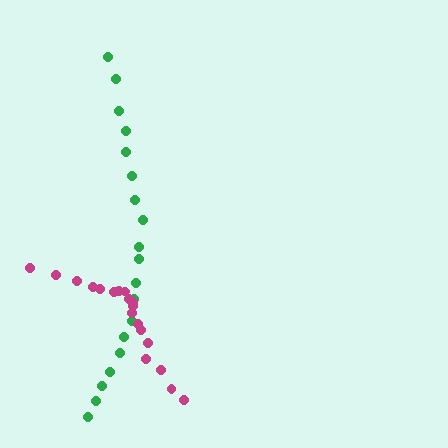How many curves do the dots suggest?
There are 2 distinct paths.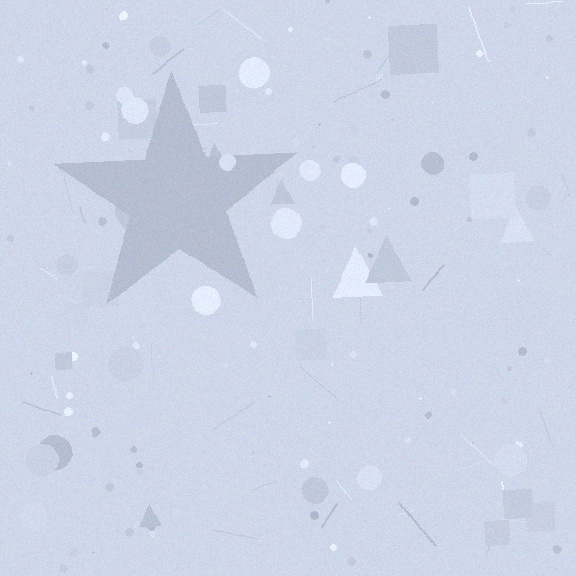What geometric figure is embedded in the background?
A star is embedded in the background.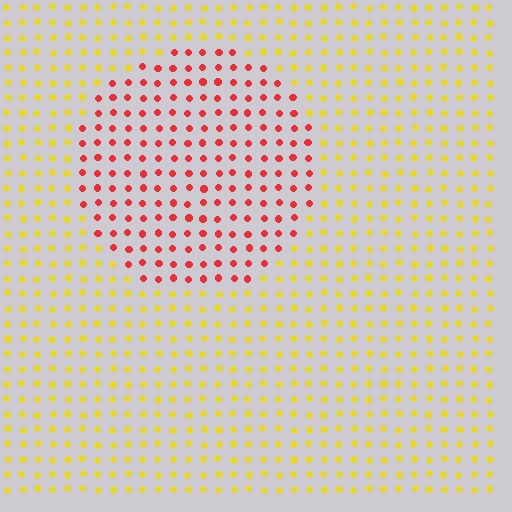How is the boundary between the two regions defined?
The boundary is defined purely by a slight shift in hue (about 58 degrees). Spacing, size, and orientation are identical on both sides.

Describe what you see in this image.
The image is filled with small yellow elements in a uniform arrangement. A circle-shaped region is visible where the elements are tinted to a slightly different hue, forming a subtle color boundary.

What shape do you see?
I see a circle.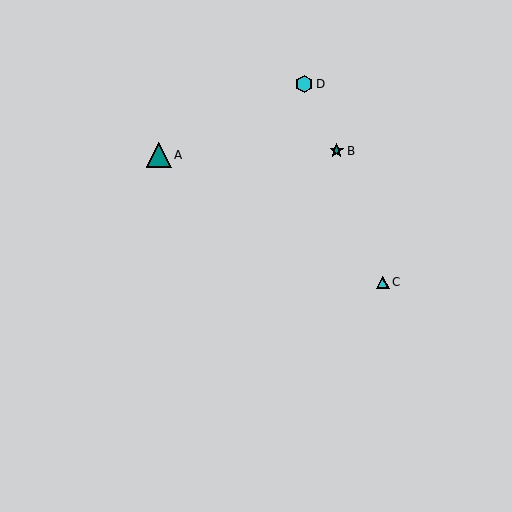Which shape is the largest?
The teal triangle (labeled A) is the largest.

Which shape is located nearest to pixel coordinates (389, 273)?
The cyan triangle (labeled C) at (383, 282) is nearest to that location.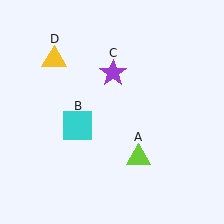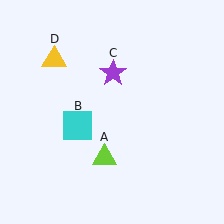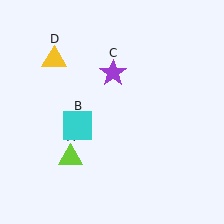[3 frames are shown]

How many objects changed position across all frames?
1 object changed position: lime triangle (object A).